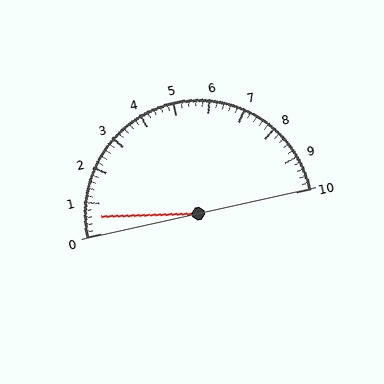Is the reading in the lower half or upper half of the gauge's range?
The reading is in the lower half of the range (0 to 10).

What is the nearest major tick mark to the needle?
The nearest major tick mark is 1.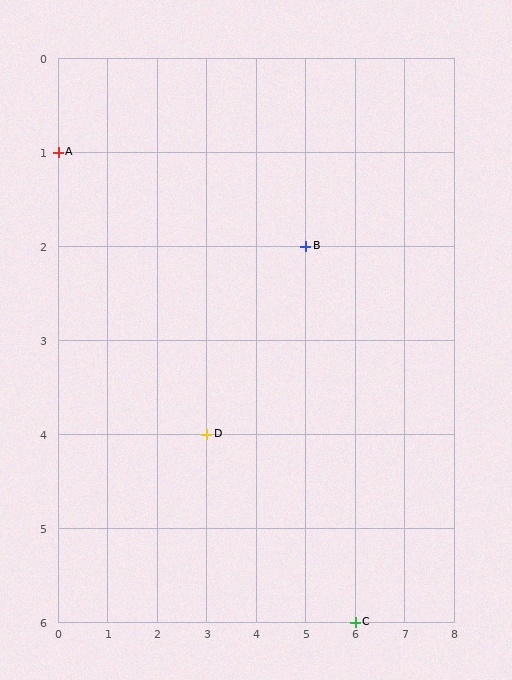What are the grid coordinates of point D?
Point D is at grid coordinates (3, 4).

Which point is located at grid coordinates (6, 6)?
Point C is at (6, 6).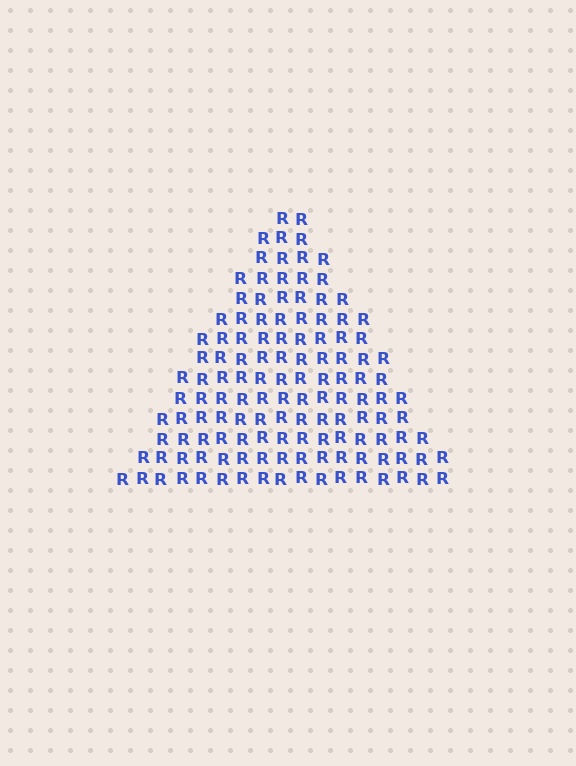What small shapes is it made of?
It is made of small letter R's.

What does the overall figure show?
The overall figure shows a triangle.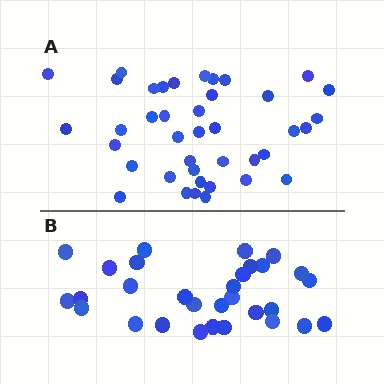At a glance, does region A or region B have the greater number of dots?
Region A (the top region) has more dots.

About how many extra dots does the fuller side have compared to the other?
Region A has roughly 10 or so more dots than region B.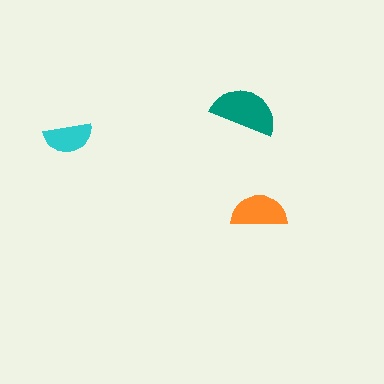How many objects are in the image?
There are 3 objects in the image.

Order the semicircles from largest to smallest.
the teal one, the orange one, the cyan one.